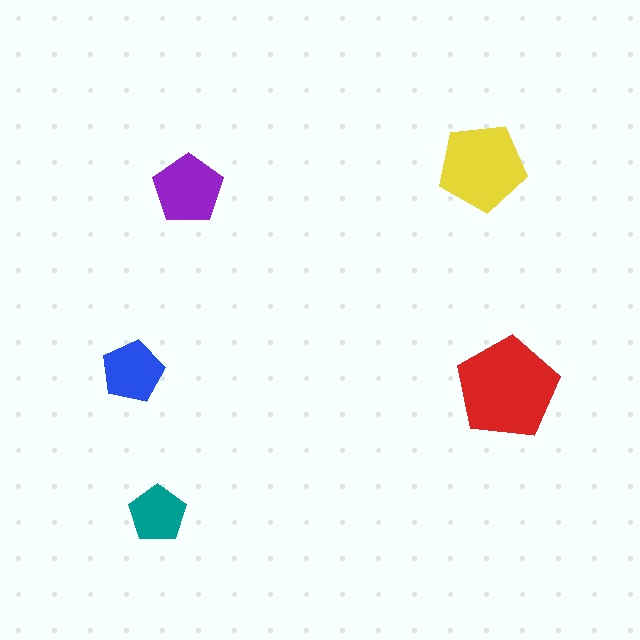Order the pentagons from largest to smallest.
the red one, the yellow one, the purple one, the blue one, the teal one.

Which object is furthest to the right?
The red pentagon is rightmost.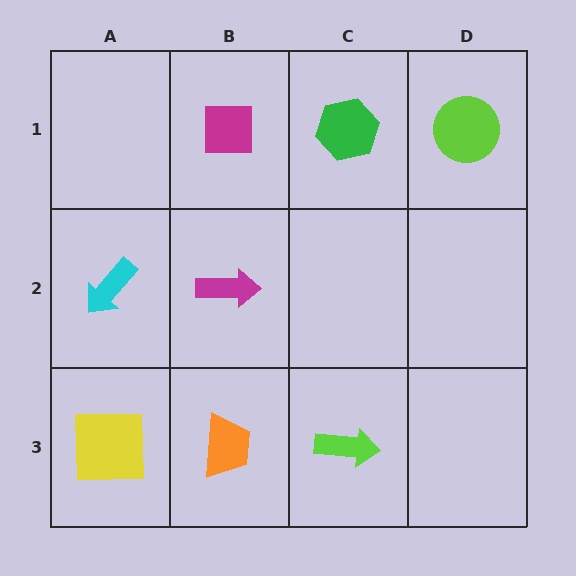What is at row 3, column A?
A yellow square.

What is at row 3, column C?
A lime arrow.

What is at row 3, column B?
An orange trapezoid.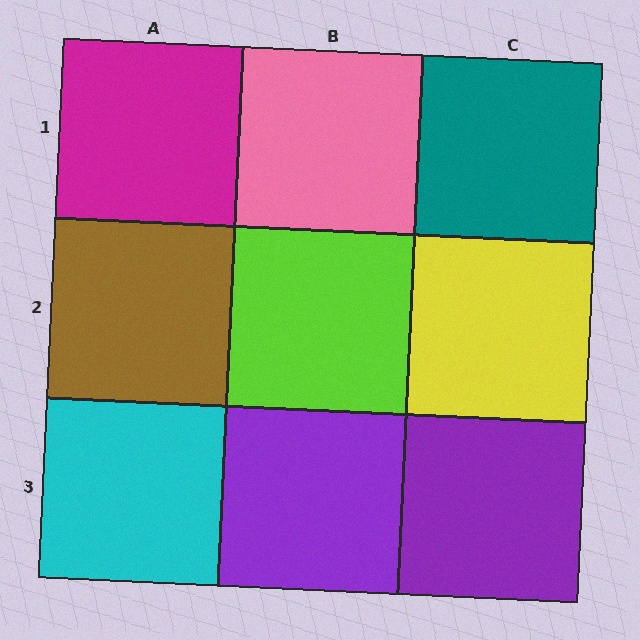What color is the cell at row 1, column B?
Pink.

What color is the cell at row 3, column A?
Cyan.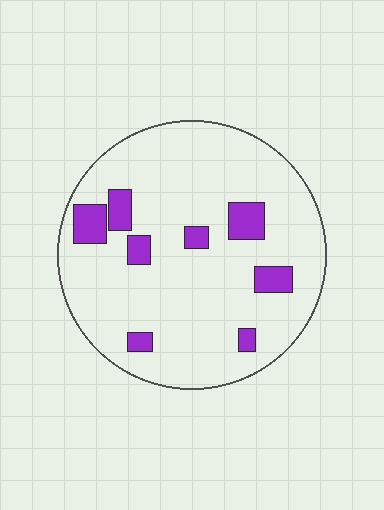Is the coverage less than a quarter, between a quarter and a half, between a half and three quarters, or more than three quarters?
Less than a quarter.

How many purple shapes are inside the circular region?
8.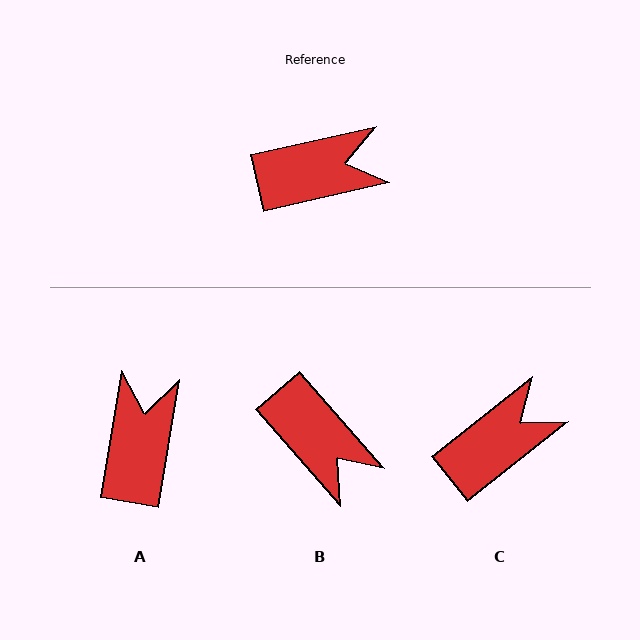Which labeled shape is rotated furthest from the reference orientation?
A, about 68 degrees away.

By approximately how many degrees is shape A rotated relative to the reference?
Approximately 68 degrees counter-clockwise.